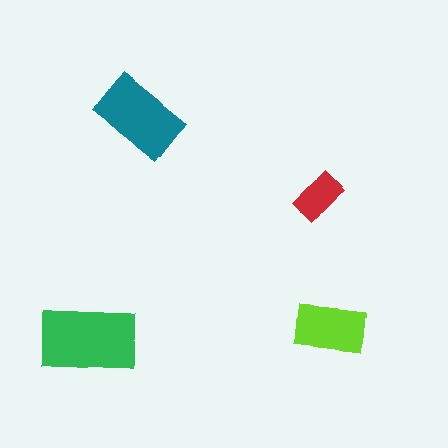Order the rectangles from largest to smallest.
the green one, the teal one, the lime one, the red one.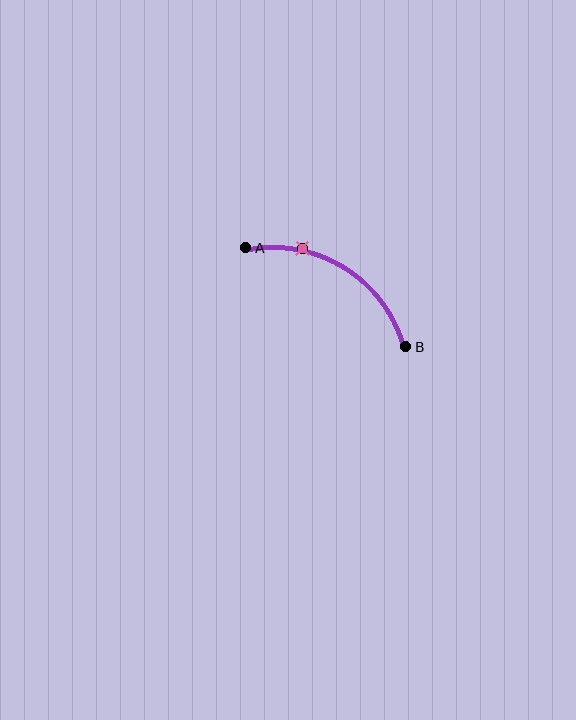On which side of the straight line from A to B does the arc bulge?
The arc bulges above the straight line connecting A and B.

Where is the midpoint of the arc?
The arc midpoint is the point on the curve farthest from the straight line joining A and B. It sits above that line.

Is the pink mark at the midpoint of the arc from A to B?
No. The pink mark lies on the arc but is closer to endpoint A. The arc midpoint would be at the point on the curve equidistant along the arc from both A and B.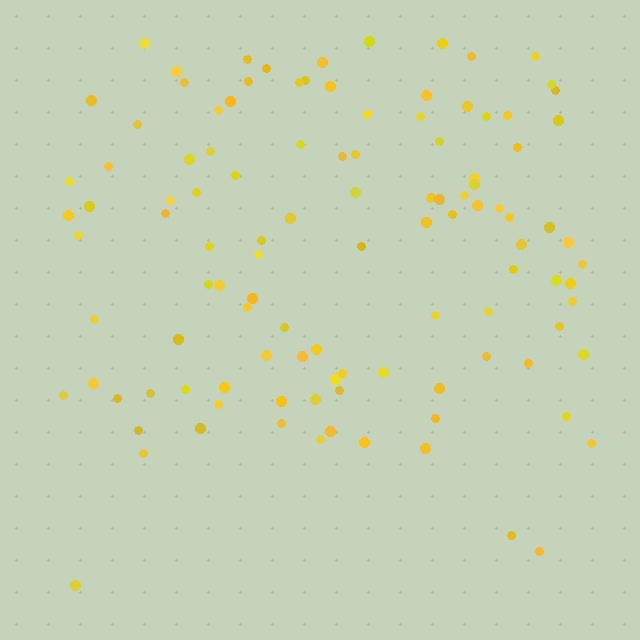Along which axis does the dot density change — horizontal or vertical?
Vertical.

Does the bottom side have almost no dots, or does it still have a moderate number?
Still a moderate number, just noticeably fewer than the top.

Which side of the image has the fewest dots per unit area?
The bottom.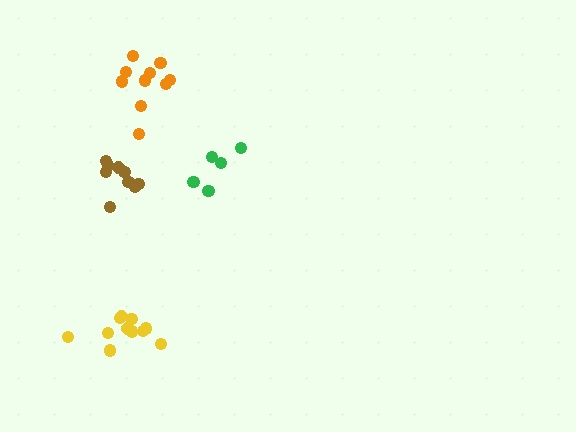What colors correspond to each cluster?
The clusters are colored: brown, yellow, orange, green.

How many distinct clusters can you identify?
There are 4 distinct clusters.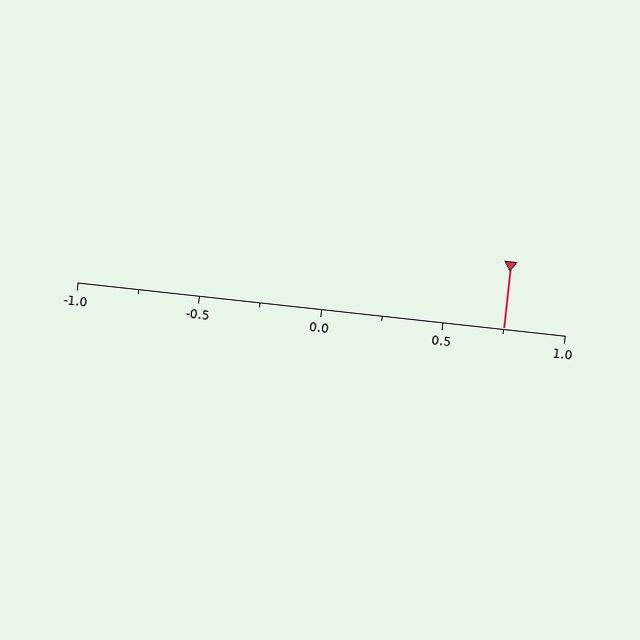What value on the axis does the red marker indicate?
The marker indicates approximately 0.75.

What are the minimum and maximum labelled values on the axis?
The axis runs from -1.0 to 1.0.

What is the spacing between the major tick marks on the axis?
The major ticks are spaced 0.5 apart.